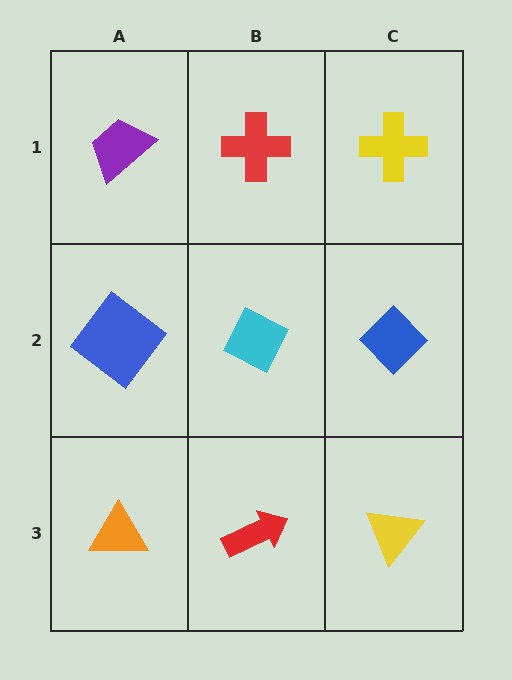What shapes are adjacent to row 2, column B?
A red cross (row 1, column B), a red arrow (row 3, column B), a blue diamond (row 2, column A), a blue diamond (row 2, column C).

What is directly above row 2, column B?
A red cross.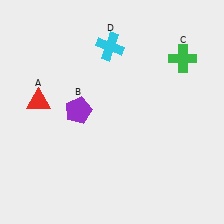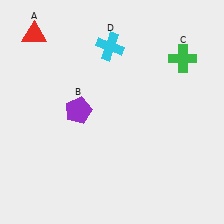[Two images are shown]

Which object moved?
The red triangle (A) moved up.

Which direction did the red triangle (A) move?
The red triangle (A) moved up.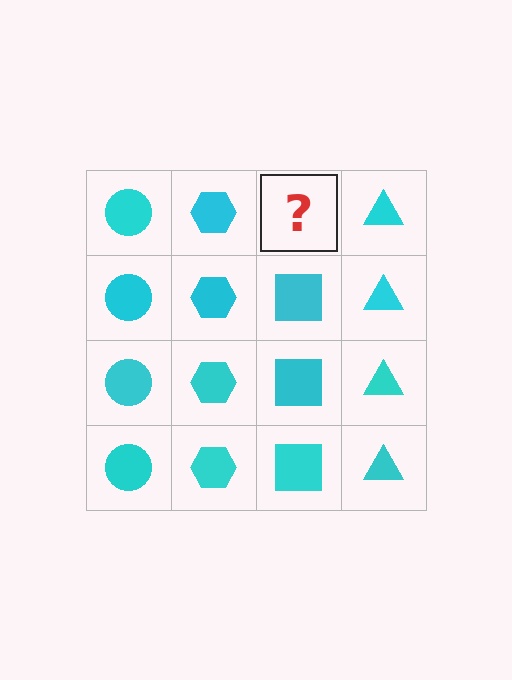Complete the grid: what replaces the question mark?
The question mark should be replaced with a cyan square.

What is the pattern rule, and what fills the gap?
The rule is that each column has a consistent shape. The gap should be filled with a cyan square.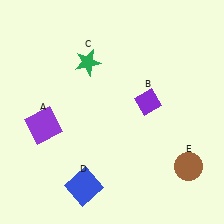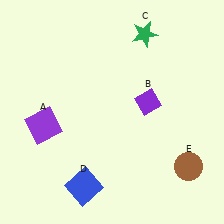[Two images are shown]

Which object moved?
The green star (C) moved right.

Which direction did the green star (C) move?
The green star (C) moved right.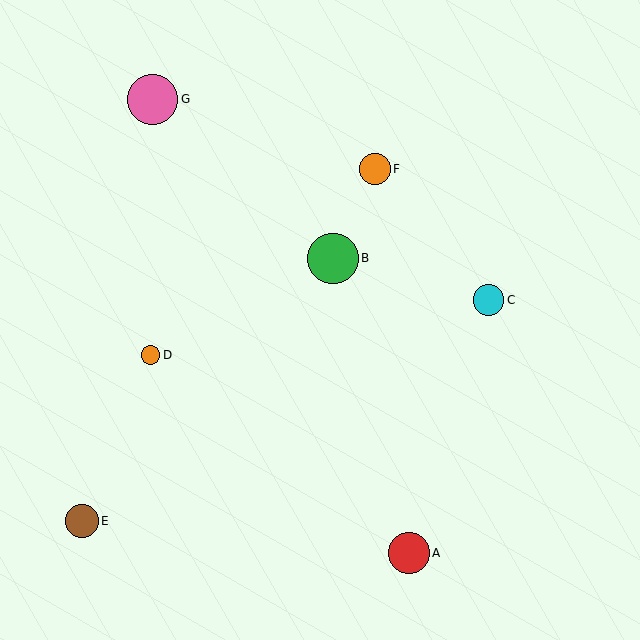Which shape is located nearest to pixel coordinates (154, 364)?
The orange circle (labeled D) at (150, 355) is nearest to that location.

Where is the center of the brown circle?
The center of the brown circle is at (82, 521).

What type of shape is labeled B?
Shape B is a green circle.